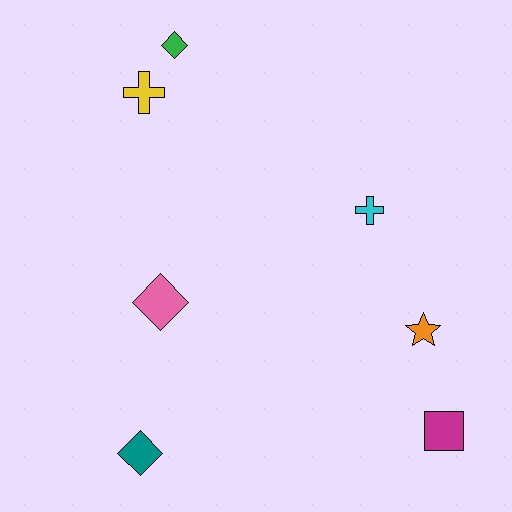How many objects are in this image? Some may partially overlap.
There are 7 objects.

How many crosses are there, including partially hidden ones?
There are 2 crosses.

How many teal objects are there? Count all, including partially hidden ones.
There is 1 teal object.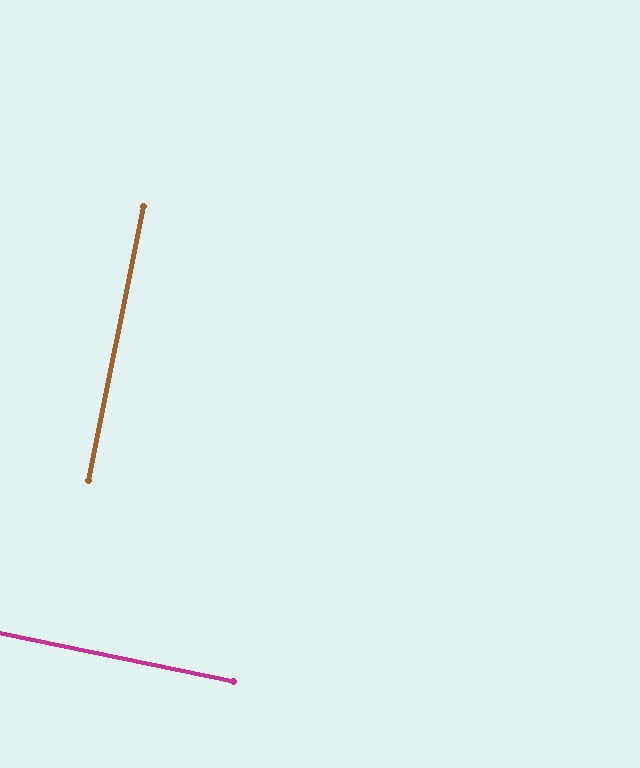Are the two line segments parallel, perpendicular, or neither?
Perpendicular — they meet at approximately 90°.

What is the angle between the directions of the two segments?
Approximately 90 degrees.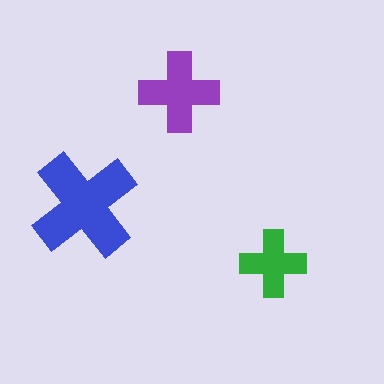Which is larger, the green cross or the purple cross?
The purple one.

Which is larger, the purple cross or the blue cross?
The blue one.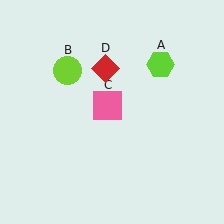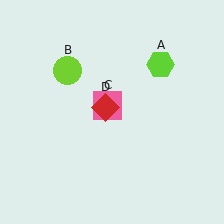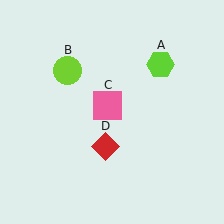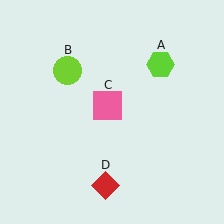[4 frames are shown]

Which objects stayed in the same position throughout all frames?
Lime hexagon (object A) and lime circle (object B) and pink square (object C) remained stationary.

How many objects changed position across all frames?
1 object changed position: red diamond (object D).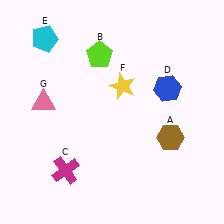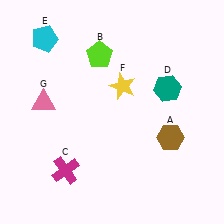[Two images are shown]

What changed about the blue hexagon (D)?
In Image 1, D is blue. In Image 2, it changed to teal.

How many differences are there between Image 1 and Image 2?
There is 1 difference between the two images.